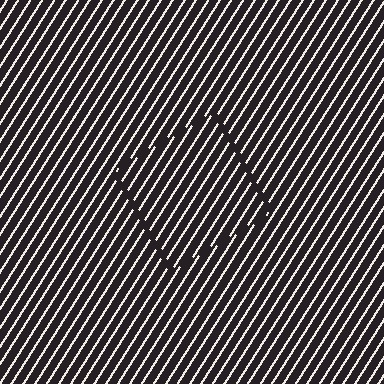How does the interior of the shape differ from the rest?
The interior of the shape contains the same grating, shifted by half a period — the contour is defined by the phase discontinuity where line-ends from the inner and outer gratings abut.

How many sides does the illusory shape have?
4 sides — the line-ends trace a square.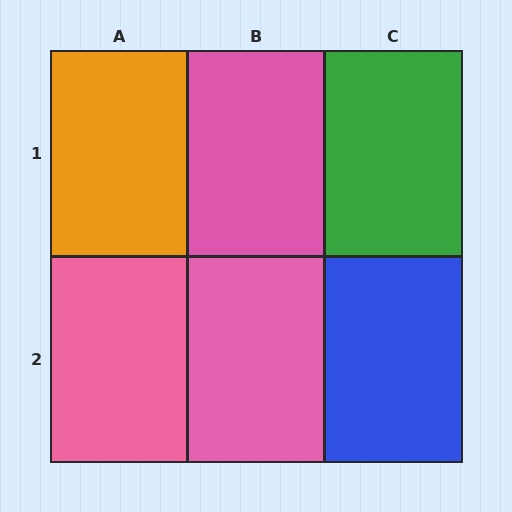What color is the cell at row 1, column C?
Green.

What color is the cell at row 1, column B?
Pink.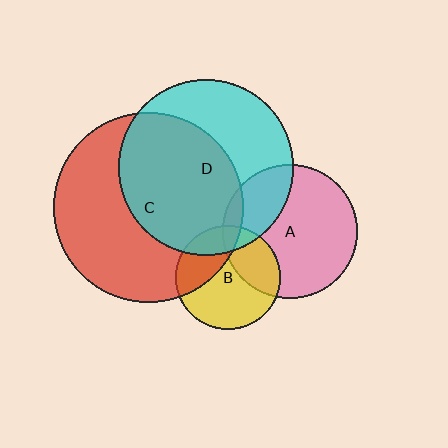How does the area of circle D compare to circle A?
Approximately 1.7 times.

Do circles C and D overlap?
Yes.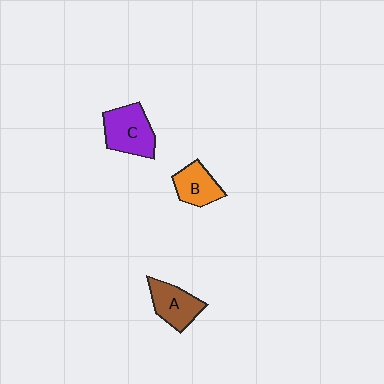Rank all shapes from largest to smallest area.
From largest to smallest: C (purple), A (brown), B (orange).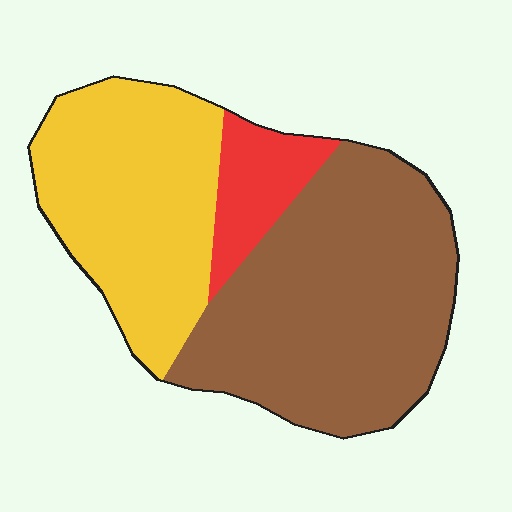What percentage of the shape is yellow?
Yellow covers around 35% of the shape.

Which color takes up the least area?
Red, at roughly 10%.